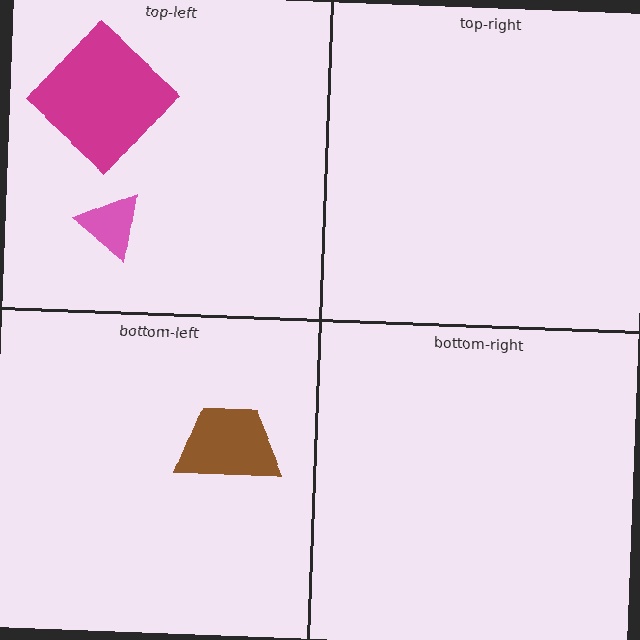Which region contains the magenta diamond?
The top-left region.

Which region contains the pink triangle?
The top-left region.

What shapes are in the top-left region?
The pink triangle, the magenta diamond.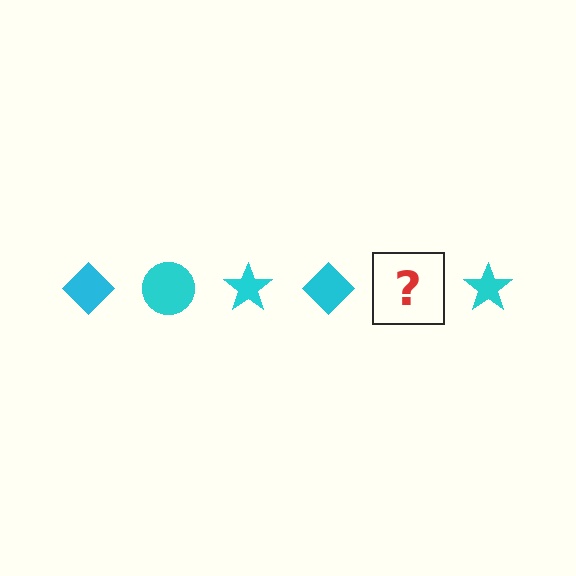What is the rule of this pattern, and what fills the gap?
The rule is that the pattern cycles through diamond, circle, star shapes in cyan. The gap should be filled with a cyan circle.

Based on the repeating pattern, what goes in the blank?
The blank should be a cyan circle.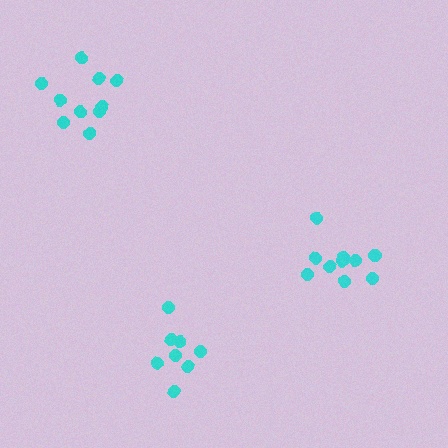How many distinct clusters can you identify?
There are 3 distinct clusters.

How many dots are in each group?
Group 1: 8 dots, Group 2: 10 dots, Group 3: 10 dots (28 total).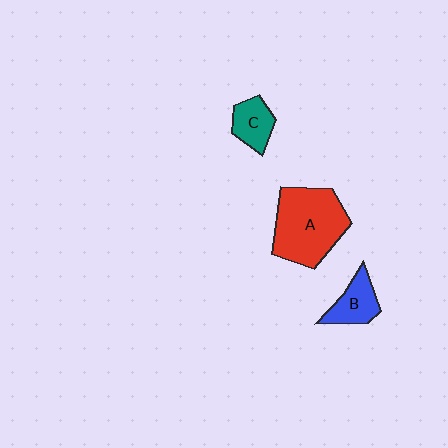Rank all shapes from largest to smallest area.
From largest to smallest: A (red), B (blue), C (teal).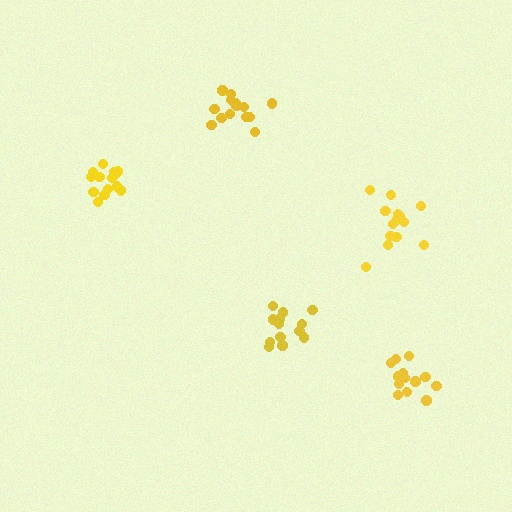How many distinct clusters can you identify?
There are 5 distinct clusters.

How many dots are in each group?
Group 1: 14 dots, Group 2: 14 dots, Group 3: 13 dots, Group 4: 15 dots, Group 5: 14 dots (70 total).